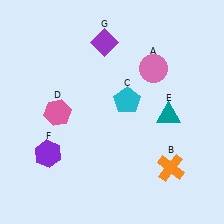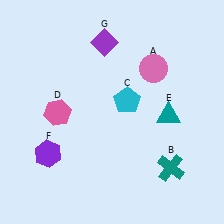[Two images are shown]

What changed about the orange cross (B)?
In Image 1, B is orange. In Image 2, it changed to teal.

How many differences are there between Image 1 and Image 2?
There is 1 difference between the two images.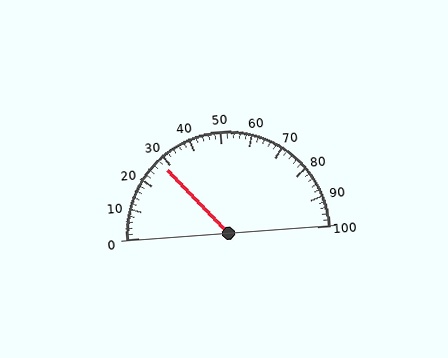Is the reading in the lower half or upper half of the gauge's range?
The reading is in the lower half of the range (0 to 100).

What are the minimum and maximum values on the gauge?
The gauge ranges from 0 to 100.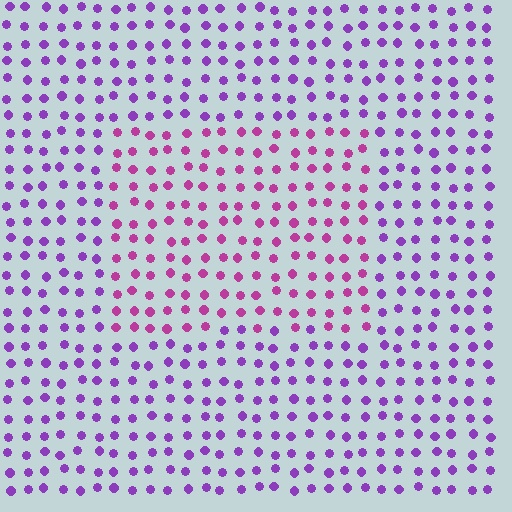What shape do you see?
I see a rectangle.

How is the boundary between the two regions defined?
The boundary is defined purely by a slight shift in hue (about 36 degrees). Spacing, size, and orientation are identical on both sides.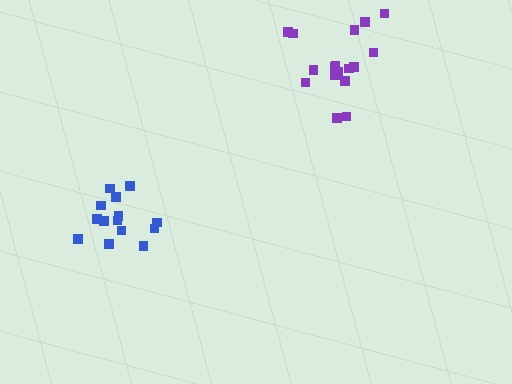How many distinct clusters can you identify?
There are 2 distinct clusters.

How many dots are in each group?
Group 1: 14 dots, Group 2: 17 dots (31 total).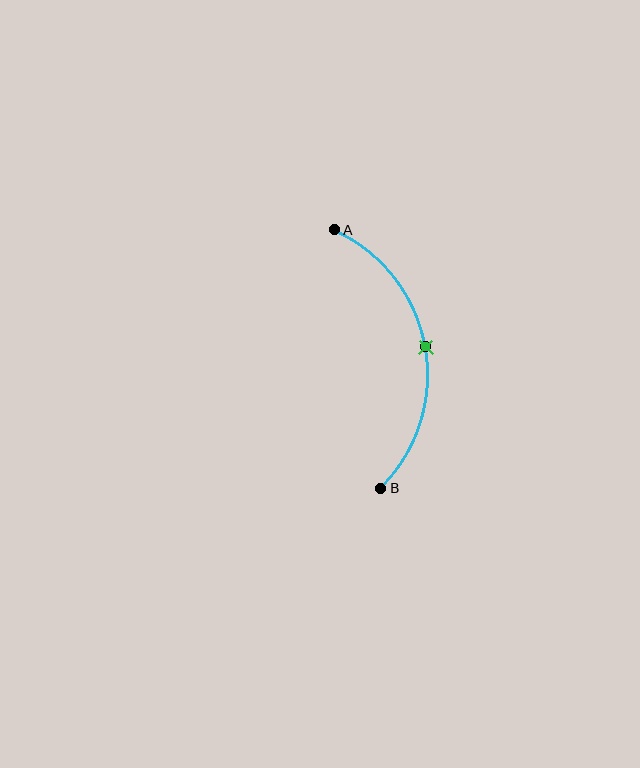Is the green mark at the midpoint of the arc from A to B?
Yes. The green mark lies on the arc at equal arc-length from both A and B — it is the arc midpoint.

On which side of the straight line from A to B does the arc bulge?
The arc bulges to the right of the straight line connecting A and B.